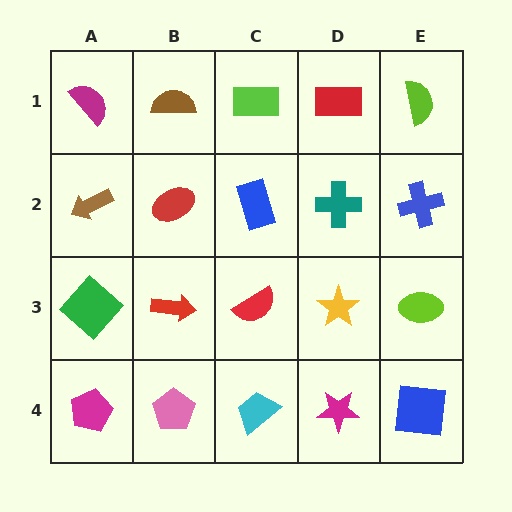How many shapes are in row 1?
5 shapes.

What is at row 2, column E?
A blue cross.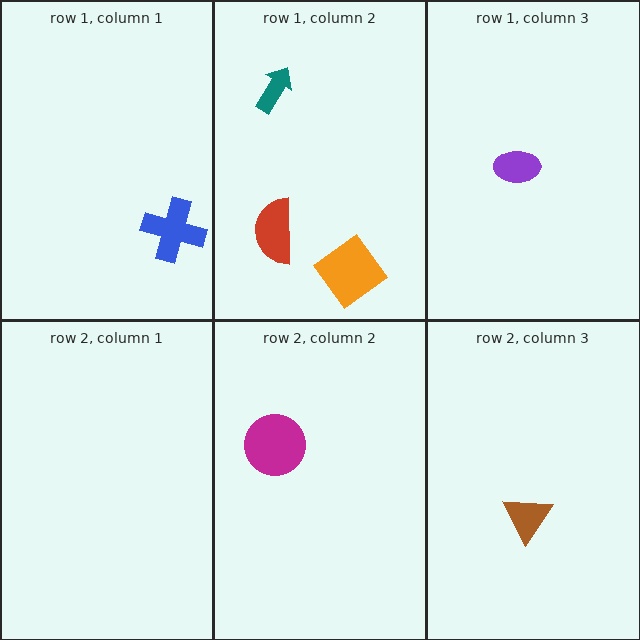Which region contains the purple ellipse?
The row 1, column 3 region.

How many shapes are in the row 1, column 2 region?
3.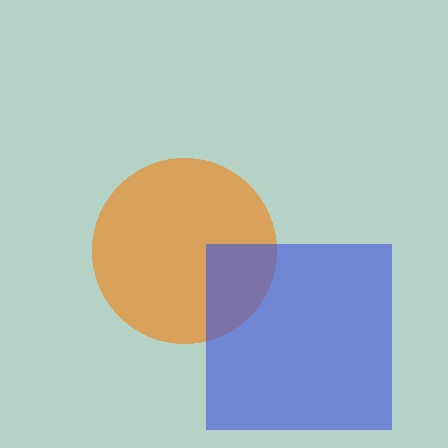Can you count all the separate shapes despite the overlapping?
Yes, there are 2 separate shapes.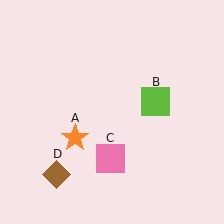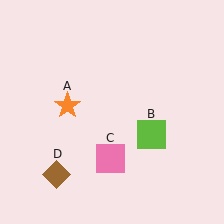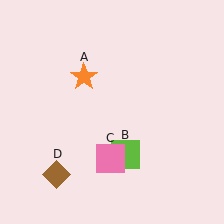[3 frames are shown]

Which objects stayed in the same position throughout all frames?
Pink square (object C) and brown diamond (object D) remained stationary.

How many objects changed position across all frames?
2 objects changed position: orange star (object A), lime square (object B).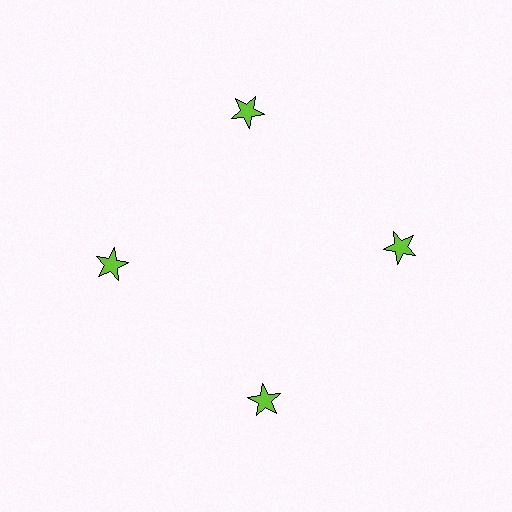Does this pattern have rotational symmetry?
Yes, this pattern has 4-fold rotational symmetry. It looks the same after rotating 90 degrees around the center.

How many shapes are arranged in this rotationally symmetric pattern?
There are 4 shapes, arranged in 4 groups of 1.